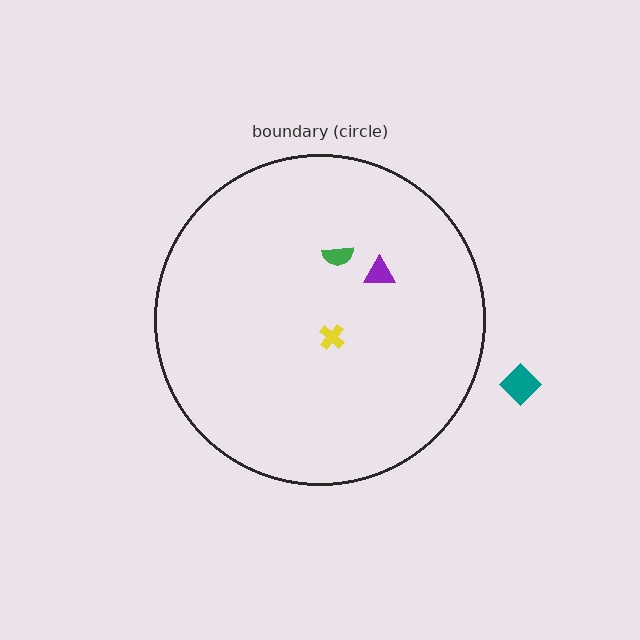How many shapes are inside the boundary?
3 inside, 1 outside.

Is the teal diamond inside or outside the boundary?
Outside.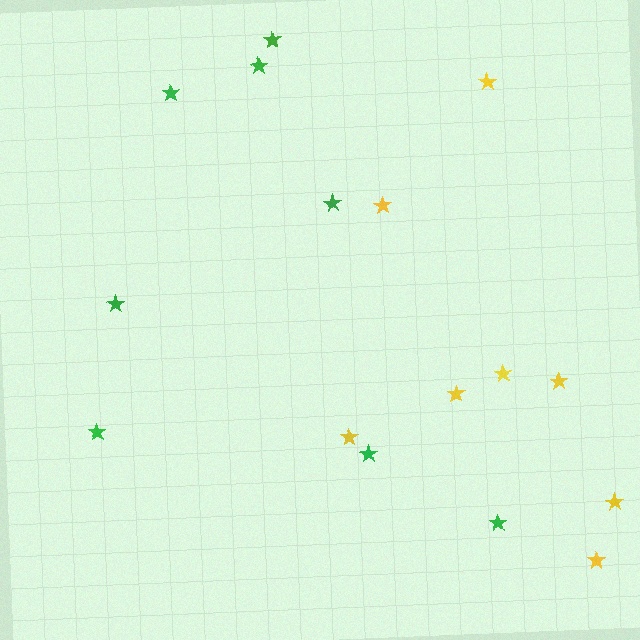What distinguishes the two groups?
There are 2 groups: one group of green stars (8) and one group of yellow stars (8).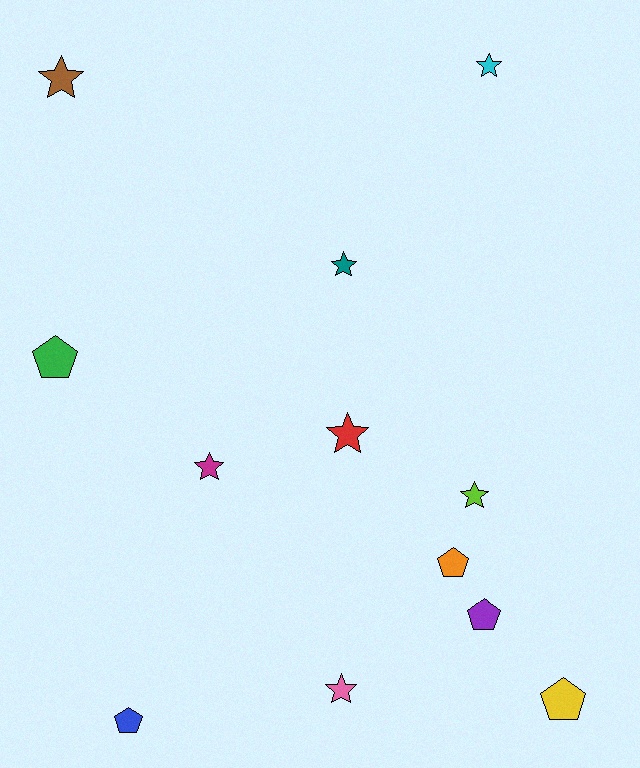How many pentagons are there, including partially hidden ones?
There are 5 pentagons.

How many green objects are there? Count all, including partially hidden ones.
There is 1 green object.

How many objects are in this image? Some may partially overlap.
There are 12 objects.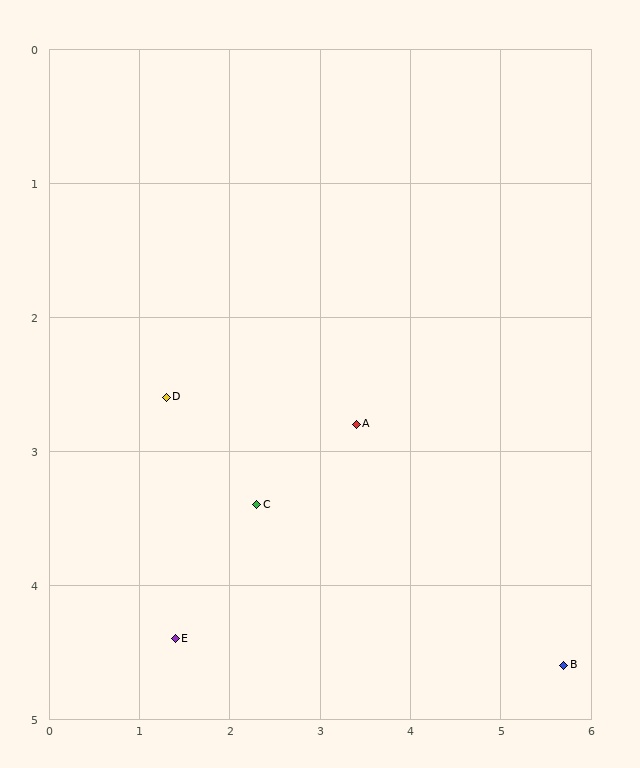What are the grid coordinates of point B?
Point B is at approximately (5.7, 4.6).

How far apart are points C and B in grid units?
Points C and B are about 3.6 grid units apart.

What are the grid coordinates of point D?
Point D is at approximately (1.3, 2.6).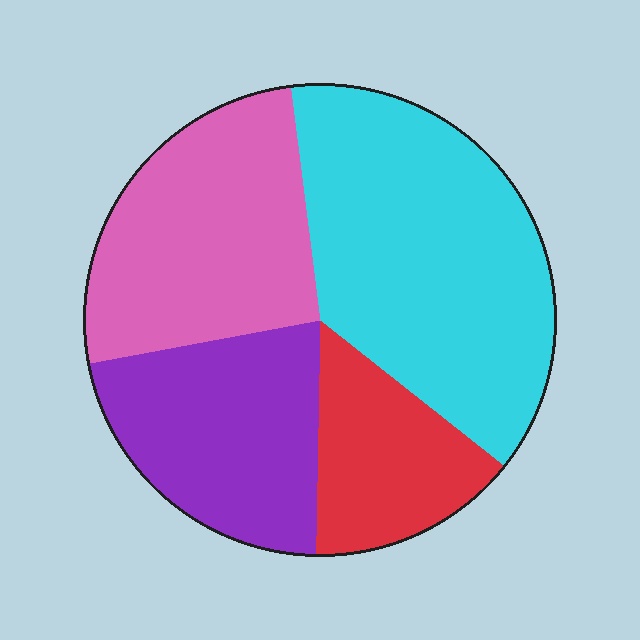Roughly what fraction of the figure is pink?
Pink covers 26% of the figure.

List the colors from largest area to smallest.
From largest to smallest: cyan, pink, purple, red.